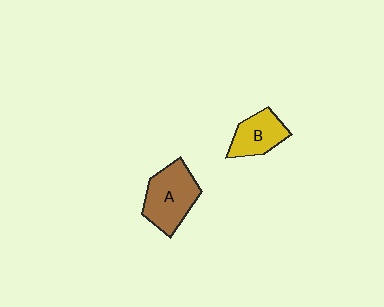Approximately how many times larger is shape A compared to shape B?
Approximately 1.5 times.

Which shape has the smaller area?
Shape B (yellow).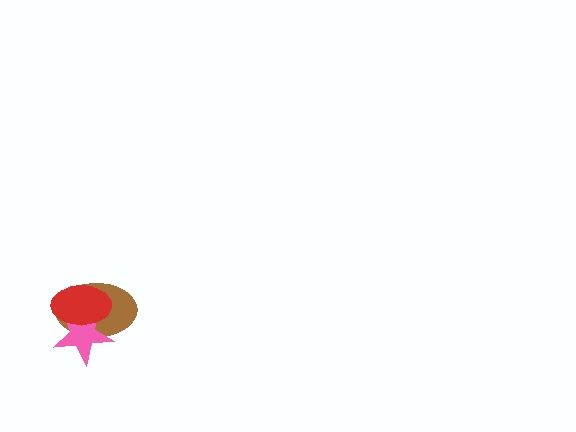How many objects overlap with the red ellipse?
2 objects overlap with the red ellipse.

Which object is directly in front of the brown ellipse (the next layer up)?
The pink star is directly in front of the brown ellipse.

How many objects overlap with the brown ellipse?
2 objects overlap with the brown ellipse.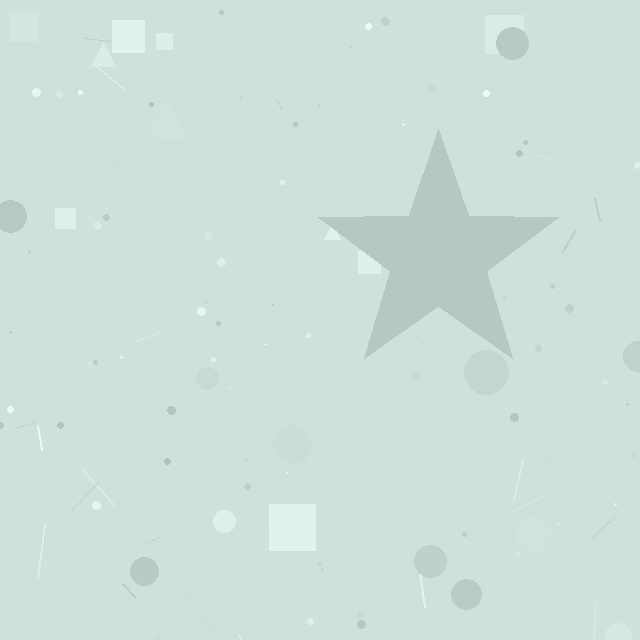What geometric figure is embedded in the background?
A star is embedded in the background.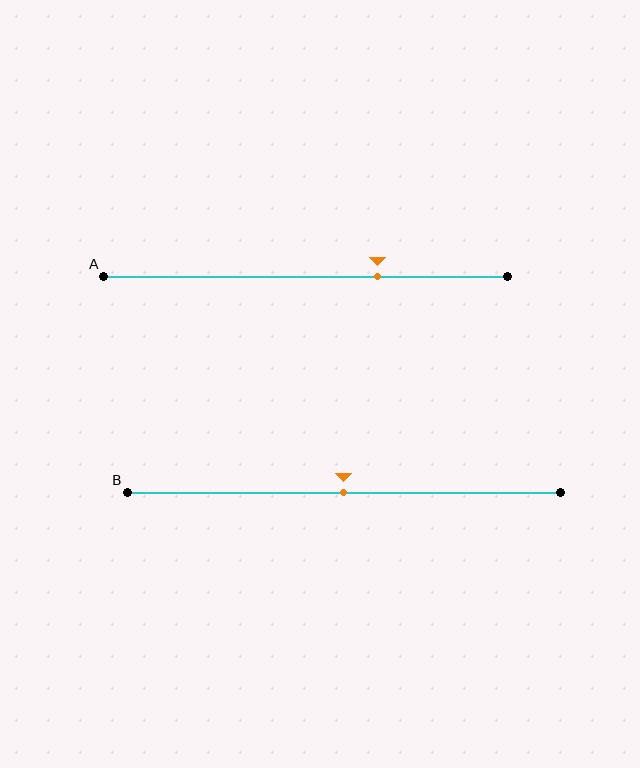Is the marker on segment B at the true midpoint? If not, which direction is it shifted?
Yes, the marker on segment B is at the true midpoint.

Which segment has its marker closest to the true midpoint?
Segment B has its marker closest to the true midpoint.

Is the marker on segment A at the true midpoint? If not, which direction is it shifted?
No, the marker on segment A is shifted to the right by about 18% of the segment length.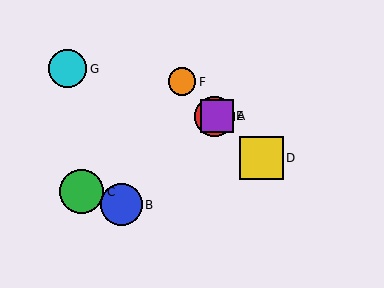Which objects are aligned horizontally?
Objects A, E are aligned horizontally.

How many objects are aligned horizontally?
2 objects (A, E) are aligned horizontally.